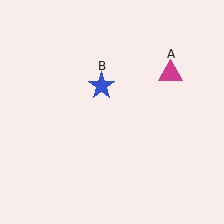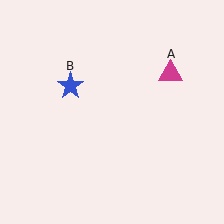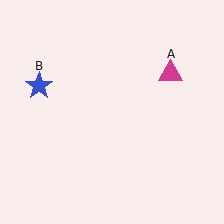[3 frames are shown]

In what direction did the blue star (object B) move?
The blue star (object B) moved left.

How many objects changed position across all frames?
1 object changed position: blue star (object B).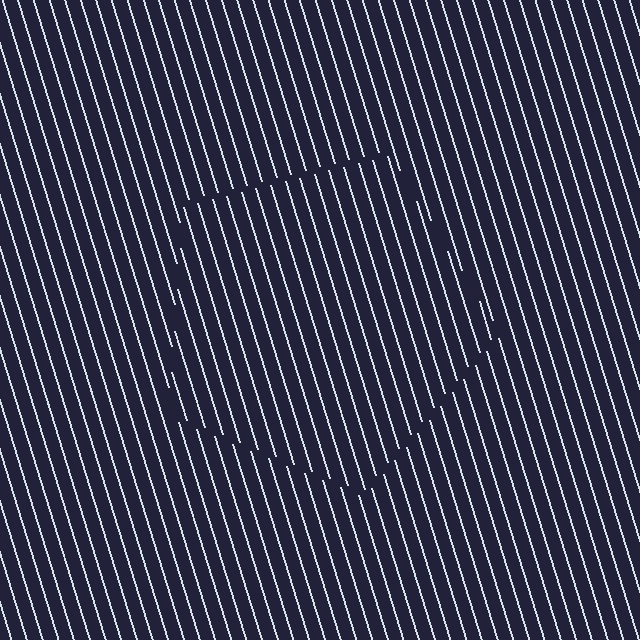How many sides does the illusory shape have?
5 sides — the line-ends trace a pentagon.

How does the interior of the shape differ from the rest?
The interior of the shape contains the same grating, shifted by half a period — the contour is defined by the phase discontinuity where line-ends from the inner and outer gratings abut.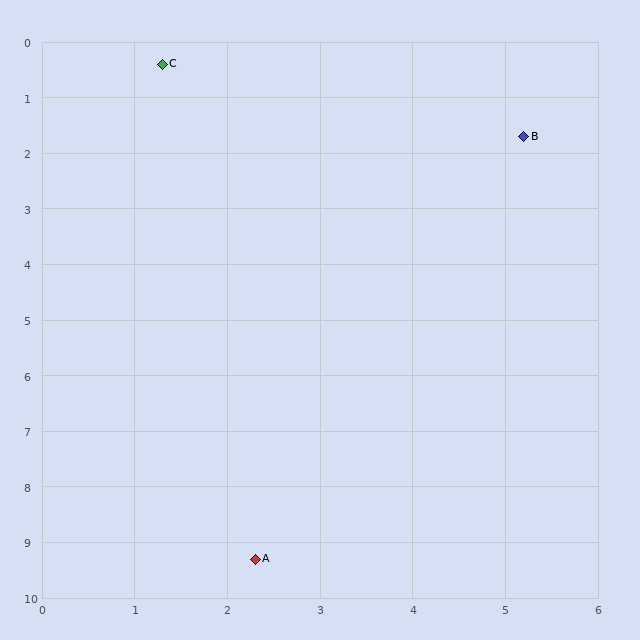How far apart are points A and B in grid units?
Points A and B are about 8.1 grid units apart.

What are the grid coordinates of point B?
Point B is at approximately (5.2, 1.7).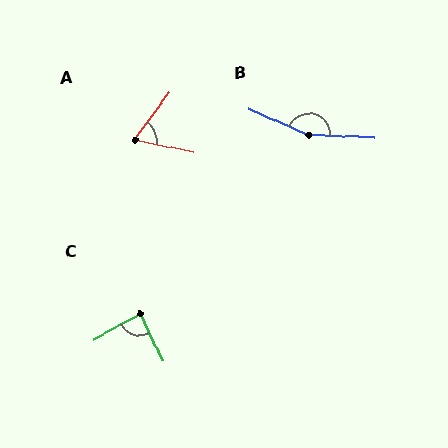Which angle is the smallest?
A, at approximately 66 degrees.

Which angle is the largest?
B, at approximately 159 degrees.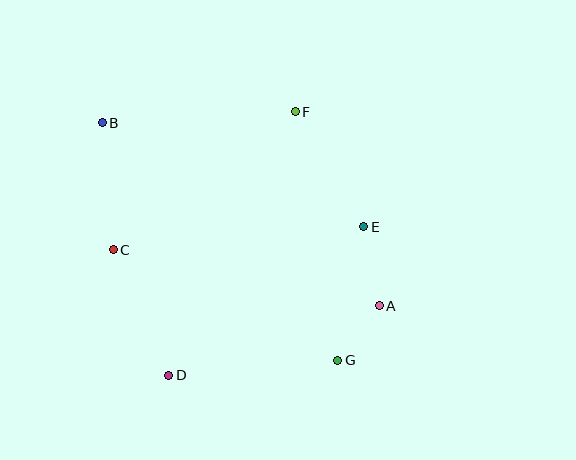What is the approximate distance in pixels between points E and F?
The distance between E and F is approximately 134 pixels.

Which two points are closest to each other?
Points A and G are closest to each other.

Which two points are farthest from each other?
Points B and G are farthest from each other.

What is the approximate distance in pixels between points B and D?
The distance between B and D is approximately 261 pixels.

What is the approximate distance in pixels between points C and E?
The distance between C and E is approximately 252 pixels.